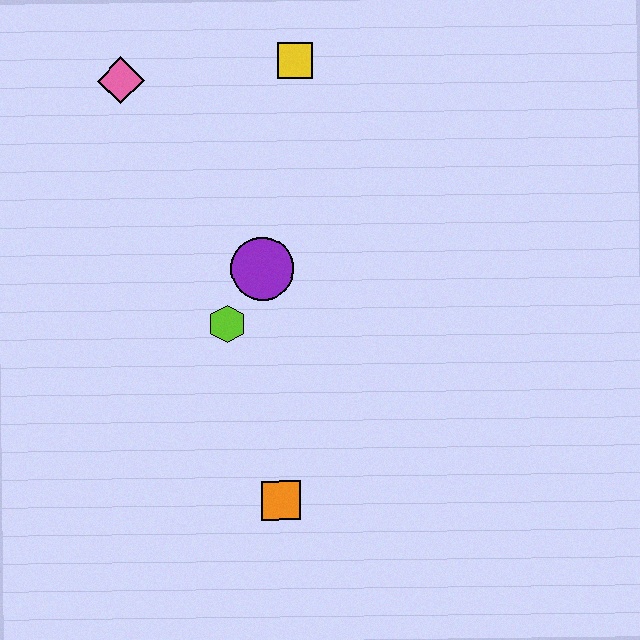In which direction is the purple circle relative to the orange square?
The purple circle is above the orange square.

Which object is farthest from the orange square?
The pink diamond is farthest from the orange square.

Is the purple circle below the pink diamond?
Yes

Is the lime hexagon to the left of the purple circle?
Yes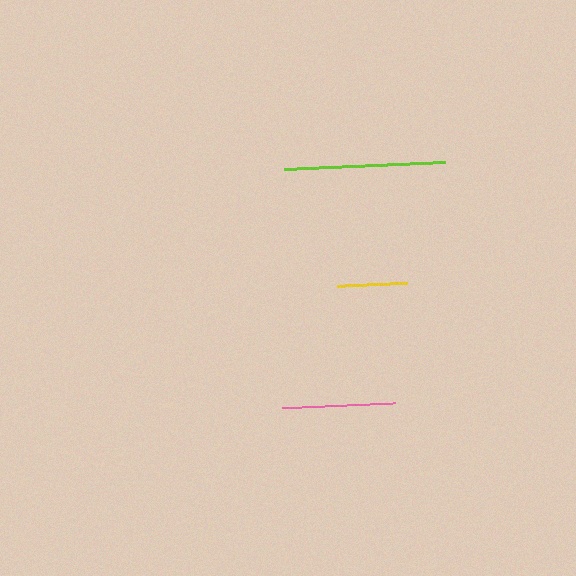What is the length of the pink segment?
The pink segment is approximately 113 pixels long.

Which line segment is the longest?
The lime line is the longest at approximately 161 pixels.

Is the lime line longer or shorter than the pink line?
The lime line is longer than the pink line.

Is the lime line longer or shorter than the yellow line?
The lime line is longer than the yellow line.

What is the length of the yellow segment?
The yellow segment is approximately 69 pixels long.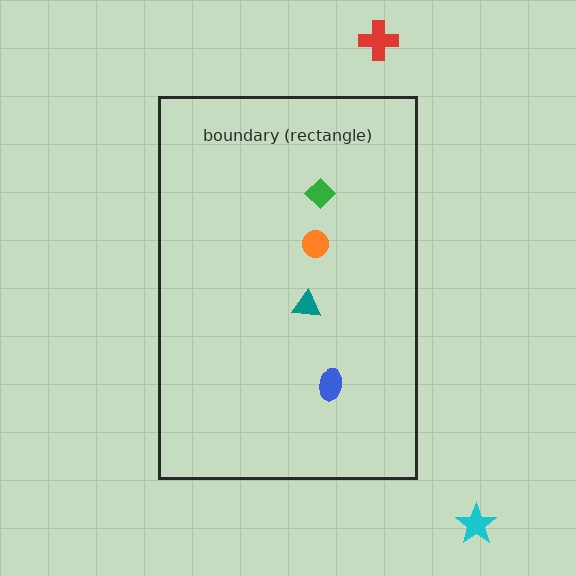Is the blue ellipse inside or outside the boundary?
Inside.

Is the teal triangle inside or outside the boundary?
Inside.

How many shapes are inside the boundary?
4 inside, 2 outside.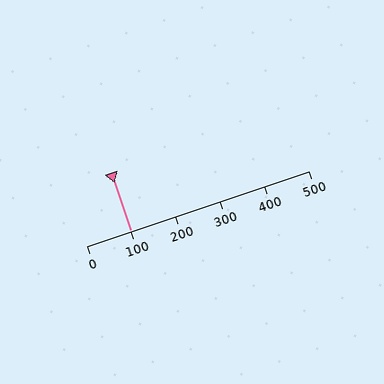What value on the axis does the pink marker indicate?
The marker indicates approximately 100.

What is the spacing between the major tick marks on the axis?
The major ticks are spaced 100 apart.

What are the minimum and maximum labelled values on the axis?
The axis runs from 0 to 500.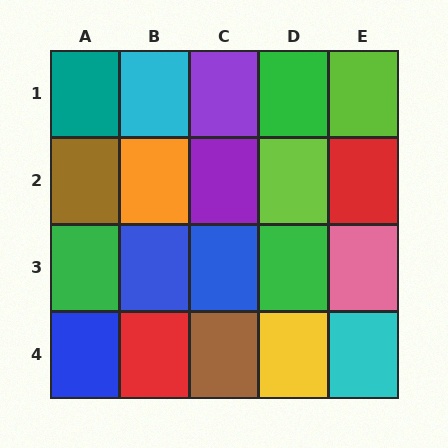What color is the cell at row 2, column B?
Orange.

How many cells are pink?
1 cell is pink.